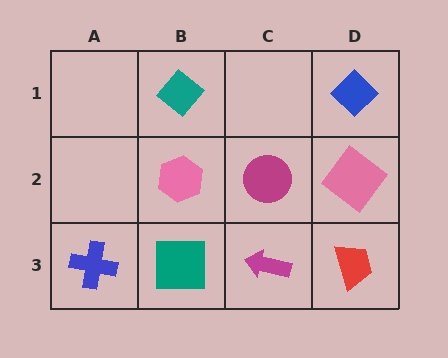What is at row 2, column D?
A pink diamond.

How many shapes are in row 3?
4 shapes.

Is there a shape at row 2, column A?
No, that cell is empty.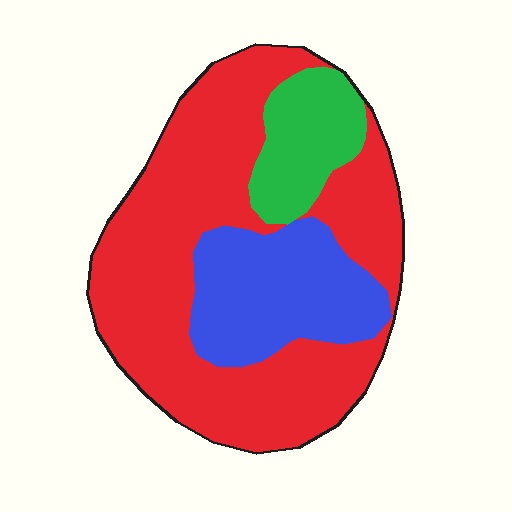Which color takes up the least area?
Green, at roughly 15%.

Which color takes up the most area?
Red, at roughly 65%.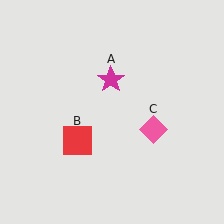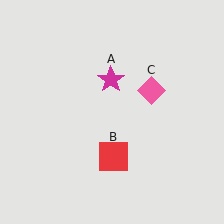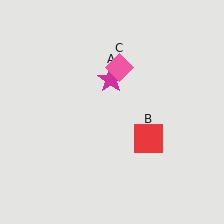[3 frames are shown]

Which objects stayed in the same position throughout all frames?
Magenta star (object A) remained stationary.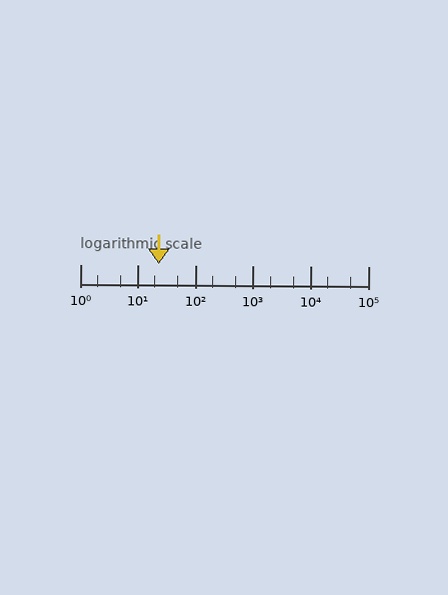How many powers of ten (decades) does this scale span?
The scale spans 5 decades, from 1 to 100000.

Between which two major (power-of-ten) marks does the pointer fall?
The pointer is between 10 and 100.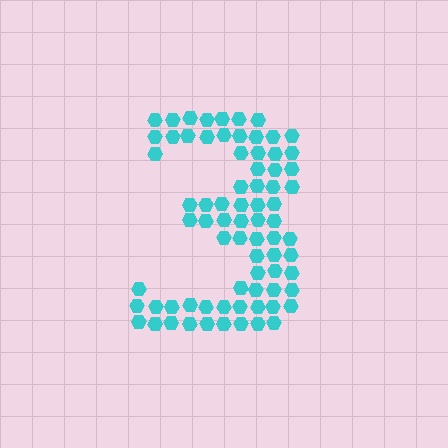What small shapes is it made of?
It is made of small hexagons.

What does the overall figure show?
The overall figure shows the digit 3.